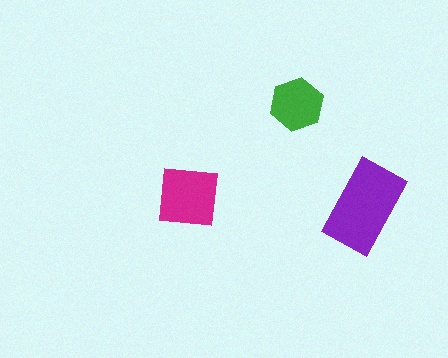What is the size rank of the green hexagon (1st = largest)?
3rd.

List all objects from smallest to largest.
The green hexagon, the magenta square, the purple rectangle.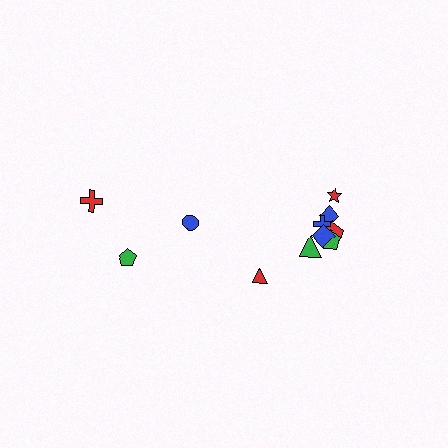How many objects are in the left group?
There are 3 objects.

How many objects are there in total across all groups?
There are 11 objects.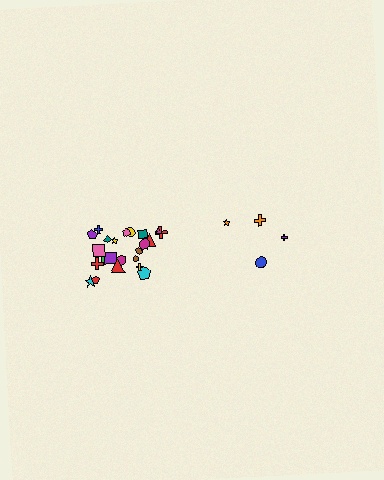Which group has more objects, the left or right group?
The left group.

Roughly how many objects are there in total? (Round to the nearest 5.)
Roughly 30 objects in total.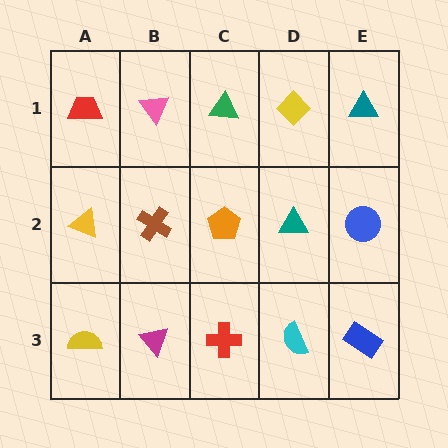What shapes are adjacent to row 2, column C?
A green triangle (row 1, column C), a red cross (row 3, column C), a brown cross (row 2, column B), a teal triangle (row 2, column D).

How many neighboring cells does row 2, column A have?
3.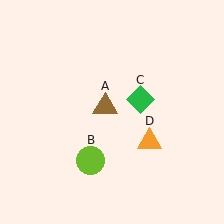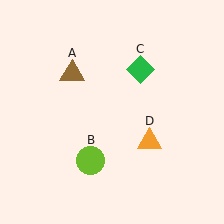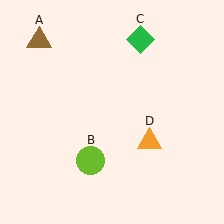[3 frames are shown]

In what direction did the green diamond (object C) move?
The green diamond (object C) moved up.